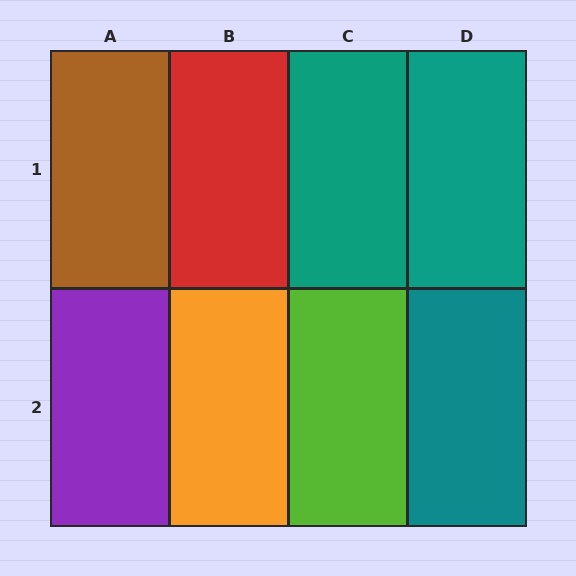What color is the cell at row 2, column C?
Lime.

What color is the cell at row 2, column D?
Teal.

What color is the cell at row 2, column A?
Purple.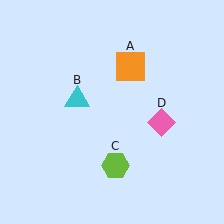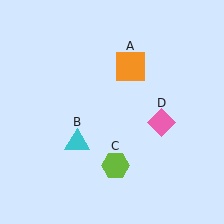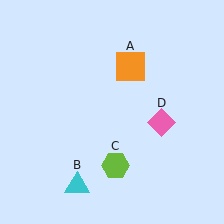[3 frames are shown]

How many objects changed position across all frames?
1 object changed position: cyan triangle (object B).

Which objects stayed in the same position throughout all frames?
Orange square (object A) and lime hexagon (object C) and pink diamond (object D) remained stationary.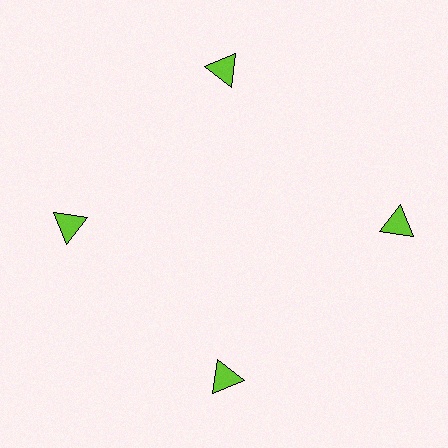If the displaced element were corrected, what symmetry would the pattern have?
It would have 4-fold rotational symmetry — the pattern would map onto itself every 90 degrees.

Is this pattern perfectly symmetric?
No. The 4 lime triangles are arranged in a ring, but one element near the 3 o'clock position is pushed outward from the center, breaking the 4-fold rotational symmetry.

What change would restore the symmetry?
The symmetry would be restored by moving it inward, back onto the ring so that all 4 triangles sit at equal angles and equal distance from the center.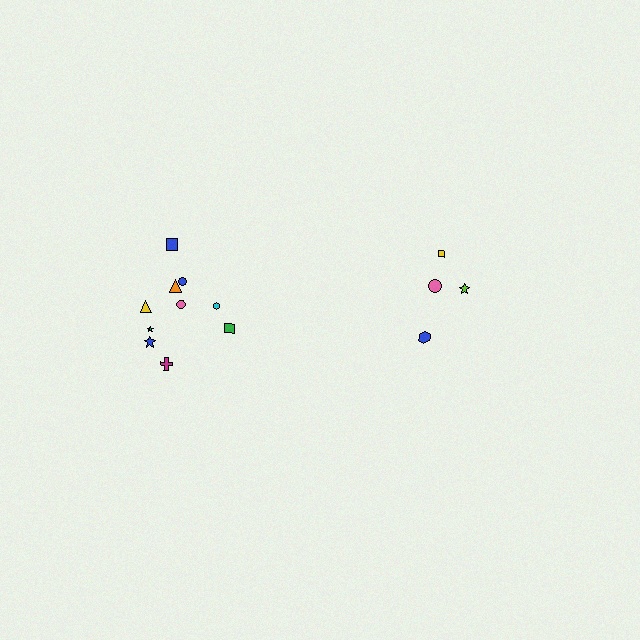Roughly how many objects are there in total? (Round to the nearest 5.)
Roughly 15 objects in total.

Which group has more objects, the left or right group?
The left group.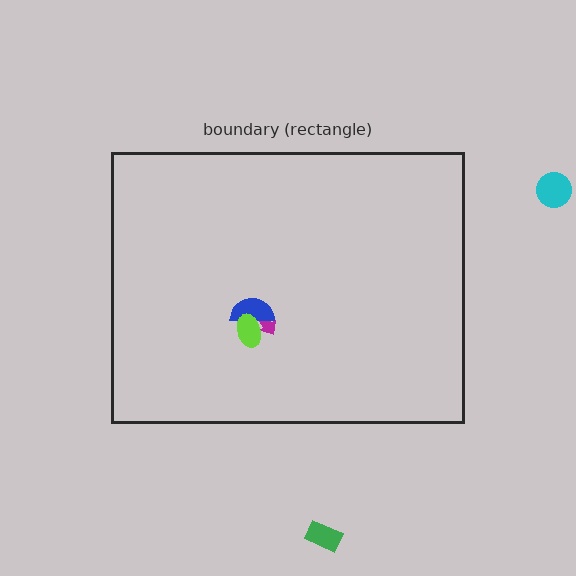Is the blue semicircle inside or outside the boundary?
Inside.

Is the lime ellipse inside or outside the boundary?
Inside.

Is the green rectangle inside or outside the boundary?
Outside.